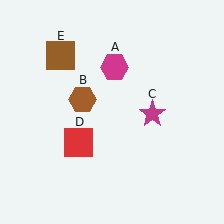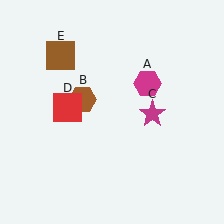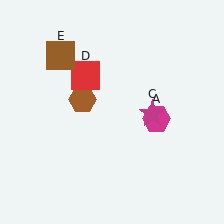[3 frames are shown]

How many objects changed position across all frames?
2 objects changed position: magenta hexagon (object A), red square (object D).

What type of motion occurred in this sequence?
The magenta hexagon (object A), red square (object D) rotated clockwise around the center of the scene.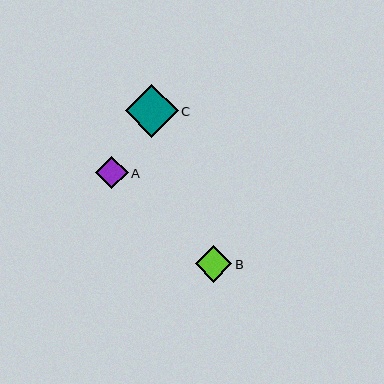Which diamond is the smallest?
Diamond A is the smallest with a size of approximately 33 pixels.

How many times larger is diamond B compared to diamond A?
Diamond B is approximately 1.1 times the size of diamond A.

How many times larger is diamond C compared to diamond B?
Diamond C is approximately 1.5 times the size of diamond B.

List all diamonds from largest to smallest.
From largest to smallest: C, B, A.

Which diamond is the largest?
Diamond C is the largest with a size of approximately 53 pixels.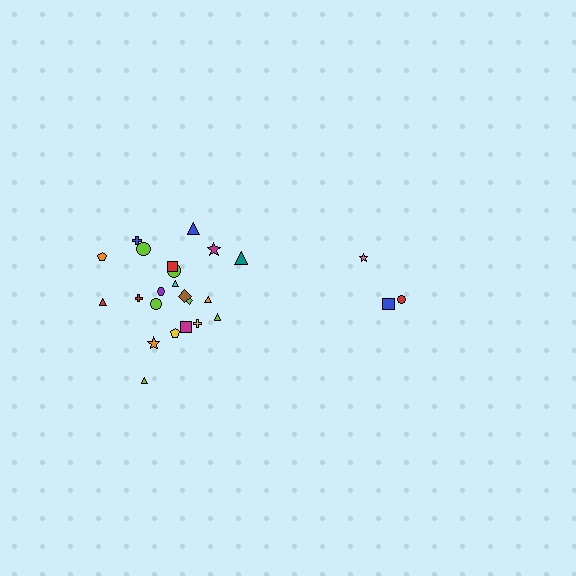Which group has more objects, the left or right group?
The left group.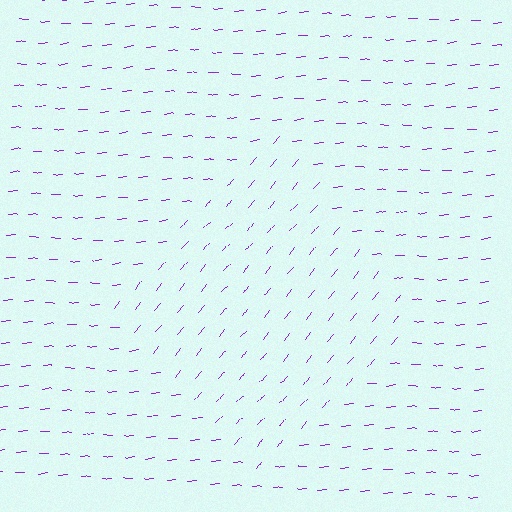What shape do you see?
I see a diamond.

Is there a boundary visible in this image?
Yes, there is a texture boundary formed by a change in line orientation.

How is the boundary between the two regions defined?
The boundary is defined purely by a change in line orientation (approximately 45 degrees difference). All lines are the same color and thickness.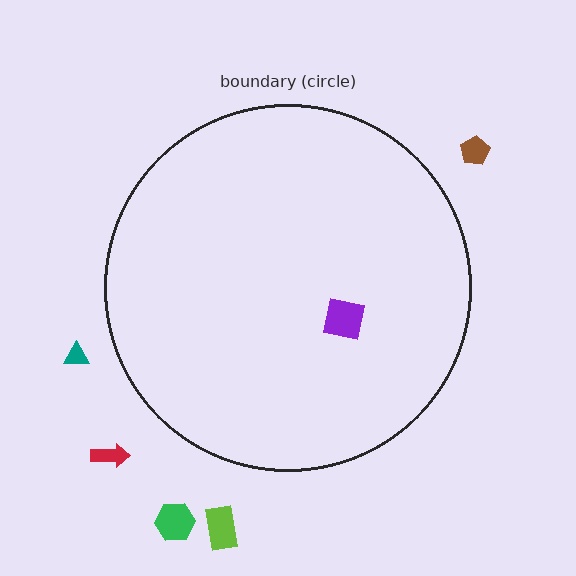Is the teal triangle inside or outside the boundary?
Outside.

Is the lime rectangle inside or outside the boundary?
Outside.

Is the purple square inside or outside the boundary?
Inside.